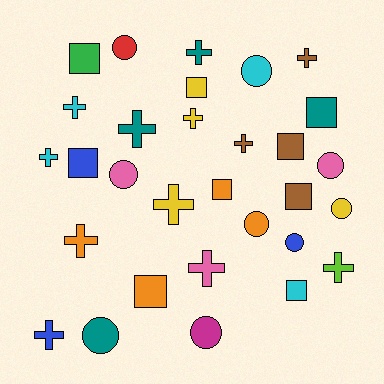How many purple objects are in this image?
There are no purple objects.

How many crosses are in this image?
There are 12 crosses.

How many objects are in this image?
There are 30 objects.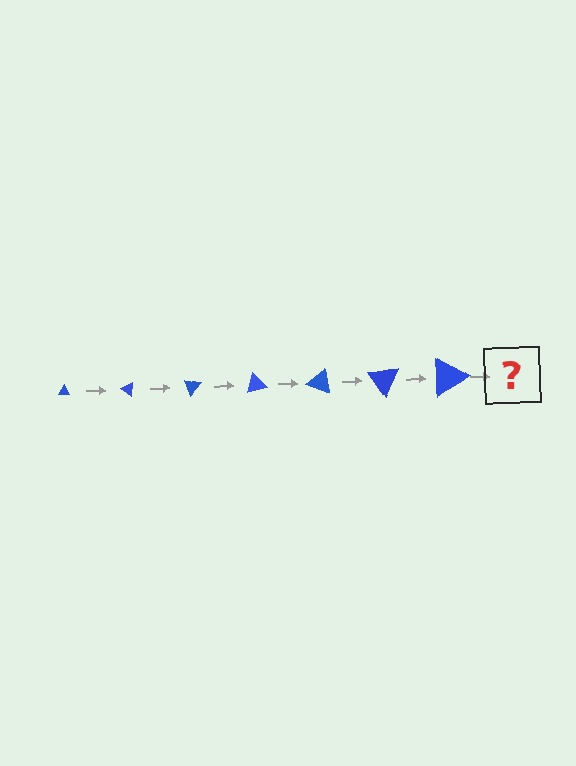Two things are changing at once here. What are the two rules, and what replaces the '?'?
The two rules are that the triangle grows larger each step and it rotates 35 degrees each step. The '?' should be a triangle, larger than the previous one and rotated 245 degrees from the start.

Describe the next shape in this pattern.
It should be a triangle, larger than the previous one and rotated 245 degrees from the start.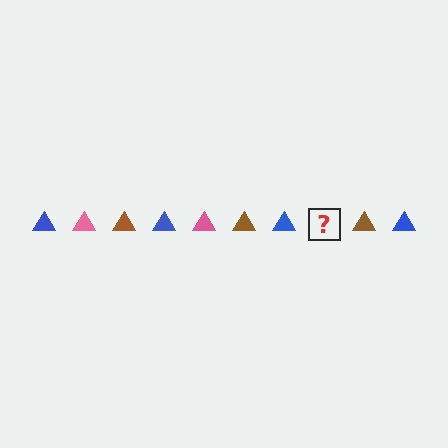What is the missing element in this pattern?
The missing element is a pink triangle.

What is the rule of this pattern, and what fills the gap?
The rule is that the pattern cycles through blue, pink, brown triangles. The gap should be filled with a pink triangle.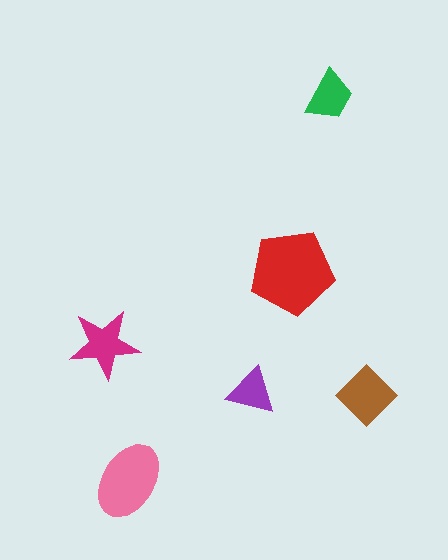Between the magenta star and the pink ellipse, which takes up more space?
The pink ellipse.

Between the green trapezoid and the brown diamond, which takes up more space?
The brown diamond.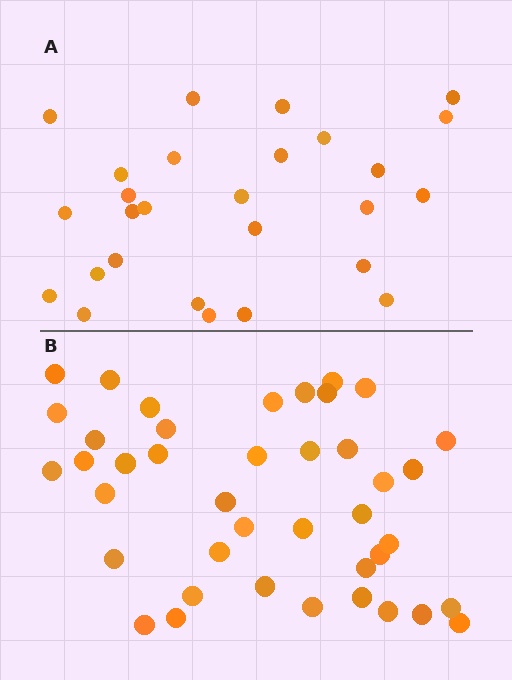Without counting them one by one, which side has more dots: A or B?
Region B (the bottom region) has more dots.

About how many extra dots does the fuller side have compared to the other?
Region B has approximately 15 more dots than region A.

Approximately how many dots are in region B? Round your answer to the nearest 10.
About 40 dots. (The exact count is 41, which rounds to 40.)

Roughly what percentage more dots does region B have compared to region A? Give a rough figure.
About 50% more.